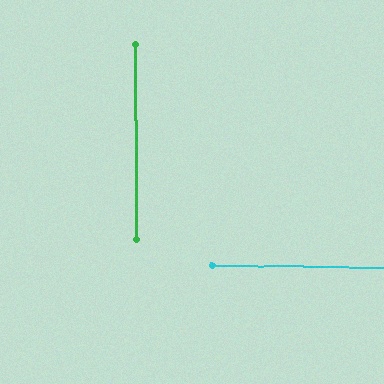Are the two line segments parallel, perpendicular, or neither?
Perpendicular — they meet at approximately 89°.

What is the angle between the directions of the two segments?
Approximately 89 degrees.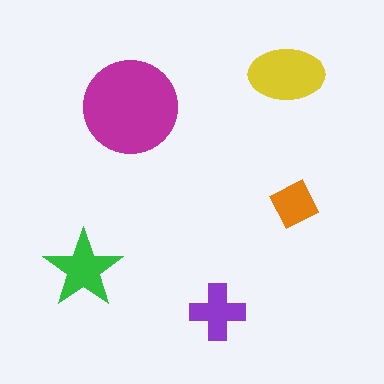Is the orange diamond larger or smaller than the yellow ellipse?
Smaller.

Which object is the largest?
The magenta circle.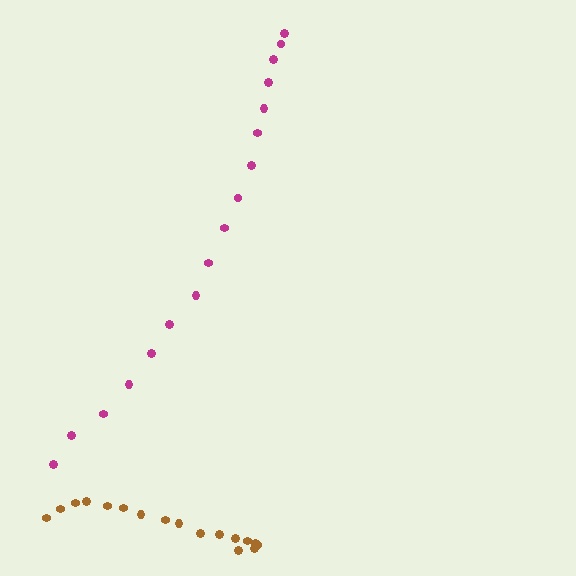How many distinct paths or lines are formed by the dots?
There are 2 distinct paths.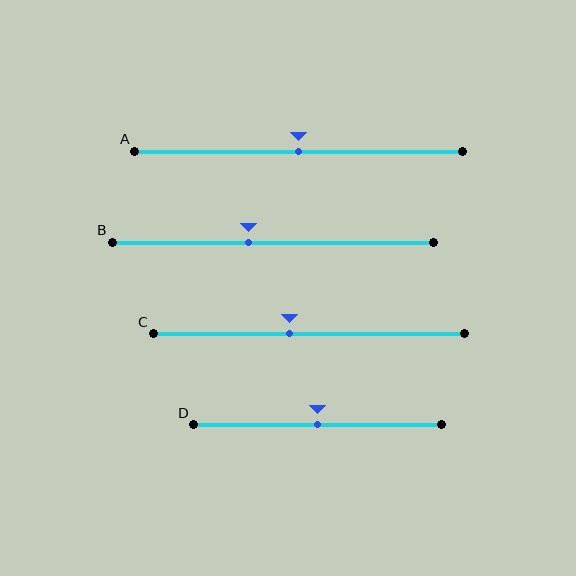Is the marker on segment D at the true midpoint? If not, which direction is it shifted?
Yes, the marker on segment D is at the true midpoint.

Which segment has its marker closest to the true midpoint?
Segment A has its marker closest to the true midpoint.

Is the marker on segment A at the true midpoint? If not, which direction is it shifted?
Yes, the marker on segment A is at the true midpoint.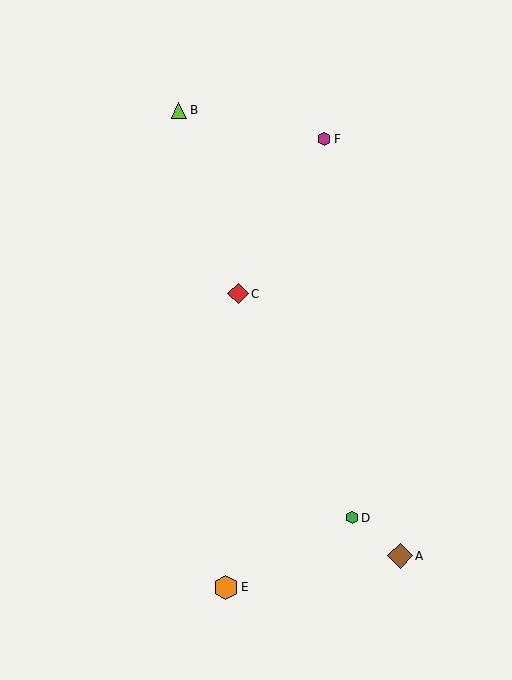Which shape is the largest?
The brown diamond (labeled A) is the largest.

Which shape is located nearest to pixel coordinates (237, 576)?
The orange hexagon (labeled E) at (226, 587) is nearest to that location.